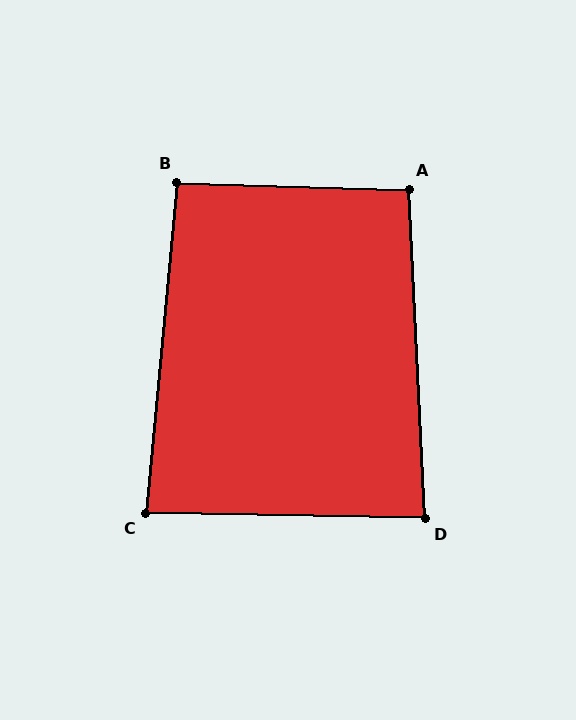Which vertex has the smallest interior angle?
C, at approximately 86 degrees.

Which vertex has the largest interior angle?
A, at approximately 94 degrees.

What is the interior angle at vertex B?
Approximately 94 degrees (approximately right).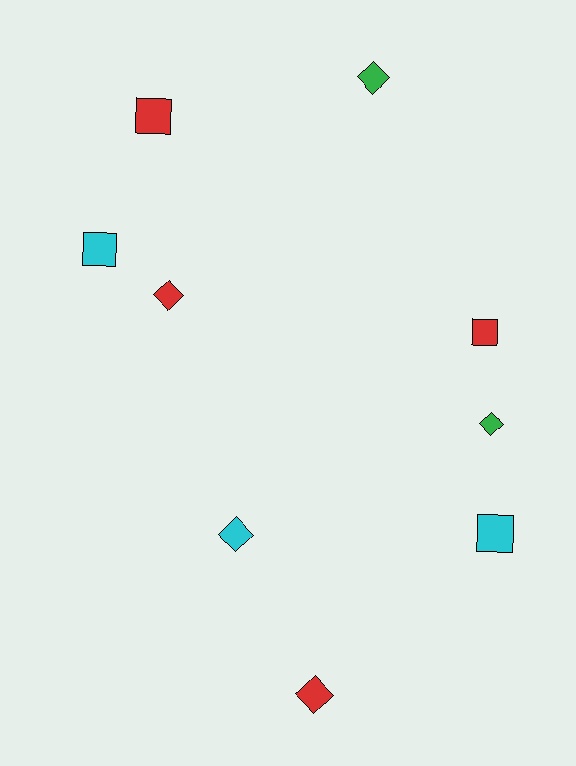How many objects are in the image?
There are 9 objects.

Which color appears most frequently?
Red, with 4 objects.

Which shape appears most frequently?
Diamond, with 5 objects.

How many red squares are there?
There are 2 red squares.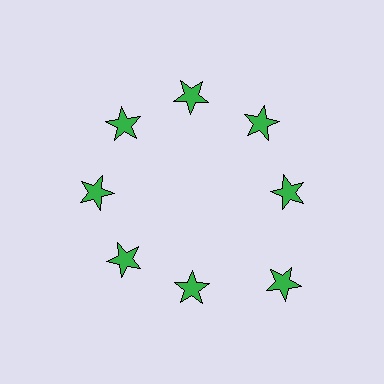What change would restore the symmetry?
The symmetry would be restored by moving it inward, back onto the ring so that all 8 stars sit at equal angles and equal distance from the center.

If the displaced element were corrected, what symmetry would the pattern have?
It would have 8-fold rotational symmetry — the pattern would map onto itself every 45 degrees.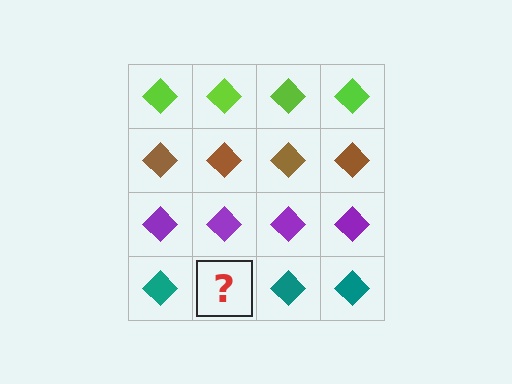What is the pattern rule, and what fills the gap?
The rule is that each row has a consistent color. The gap should be filled with a teal diamond.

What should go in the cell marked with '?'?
The missing cell should contain a teal diamond.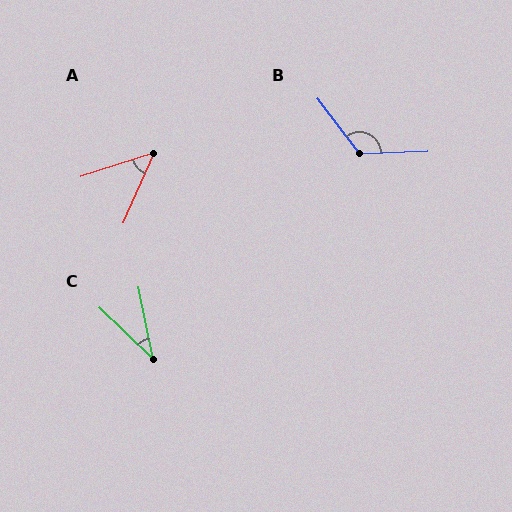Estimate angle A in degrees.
Approximately 48 degrees.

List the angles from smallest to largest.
C (35°), A (48°), B (125°).